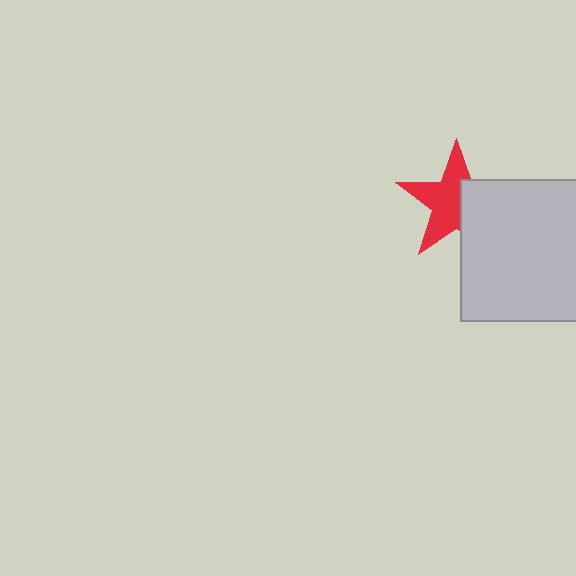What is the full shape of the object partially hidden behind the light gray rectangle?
The partially hidden object is a red star.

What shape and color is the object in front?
The object in front is a light gray rectangle.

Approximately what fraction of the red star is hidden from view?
Roughly 41% of the red star is hidden behind the light gray rectangle.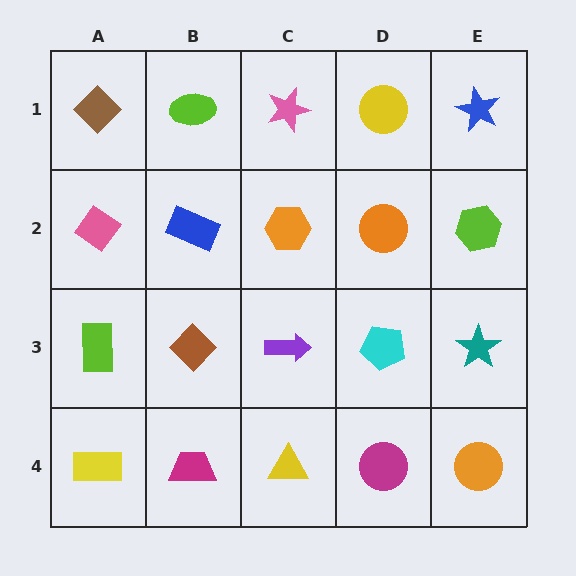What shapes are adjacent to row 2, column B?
A lime ellipse (row 1, column B), a brown diamond (row 3, column B), a pink diamond (row 2, column A), an orange hexagon (row 2, column C).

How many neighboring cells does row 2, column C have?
4.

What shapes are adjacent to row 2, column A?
A brown diamond (row 1, column A), a lime rectangle (row 3, column A), a blue rectangle (row 2, column B).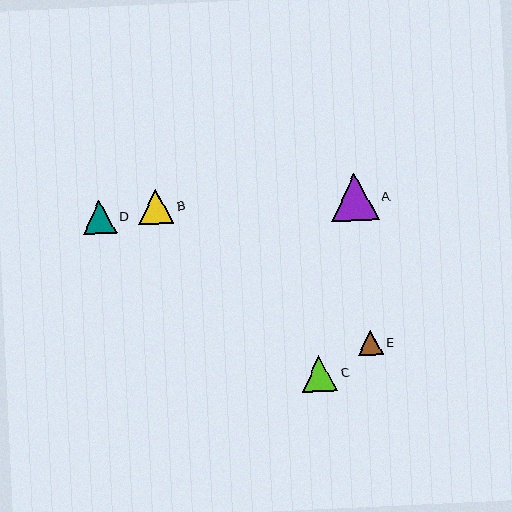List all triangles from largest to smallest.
From largest to smallest: A, C, B, D, E.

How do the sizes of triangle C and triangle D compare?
Triangle C and triangle D are approximately the same size.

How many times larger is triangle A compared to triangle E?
Triangle A is approximately 1.9 times the size of triangle E.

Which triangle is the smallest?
Triangle E is the smallest with a size of approximately 26 pixels.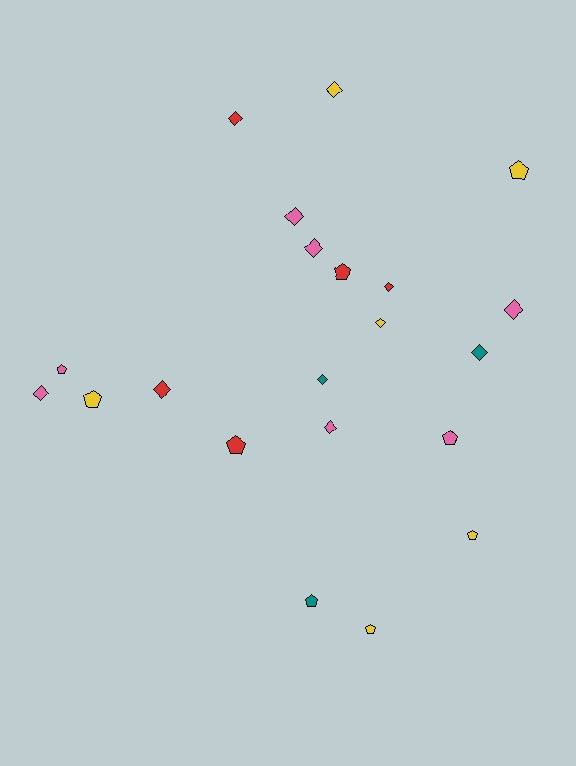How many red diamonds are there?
There are 3 red diamonds.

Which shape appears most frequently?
Diamond, with 12 objects.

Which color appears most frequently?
Pink, with 7 objects.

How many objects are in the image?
There are 21 objects.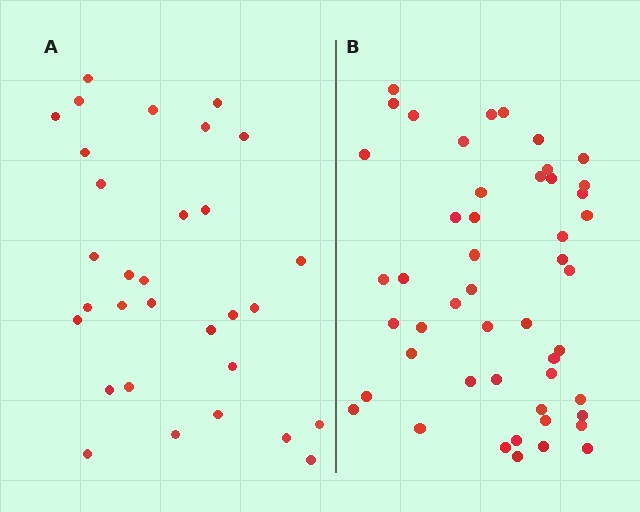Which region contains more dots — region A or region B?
Region B (the right region) has more dots.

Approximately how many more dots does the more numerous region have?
Region B has approximately 20 more dots than region A.